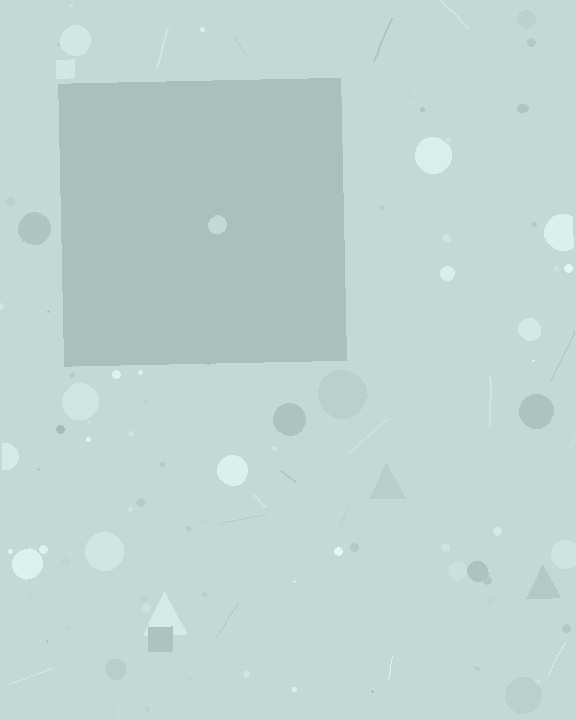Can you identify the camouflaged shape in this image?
The camouflaged shape is a square.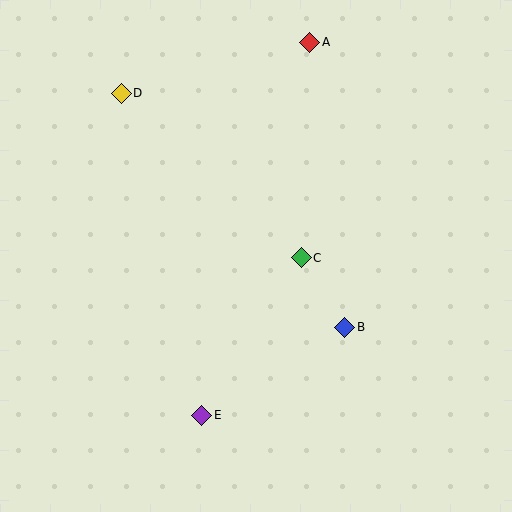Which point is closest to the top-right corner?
Point A is closest to the top-right corner.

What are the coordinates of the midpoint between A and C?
The midpoint between A and C is at (306, 150).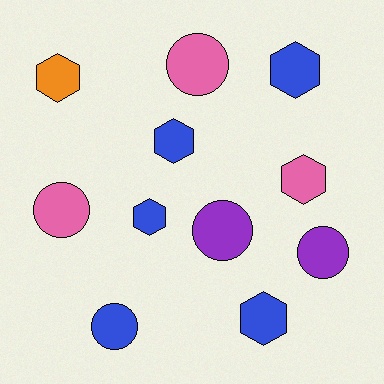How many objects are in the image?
There are 11 objects.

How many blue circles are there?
There is 1 blue circle.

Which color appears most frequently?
Blue, with 5 objects.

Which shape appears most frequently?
Hexagon, with 6 objects.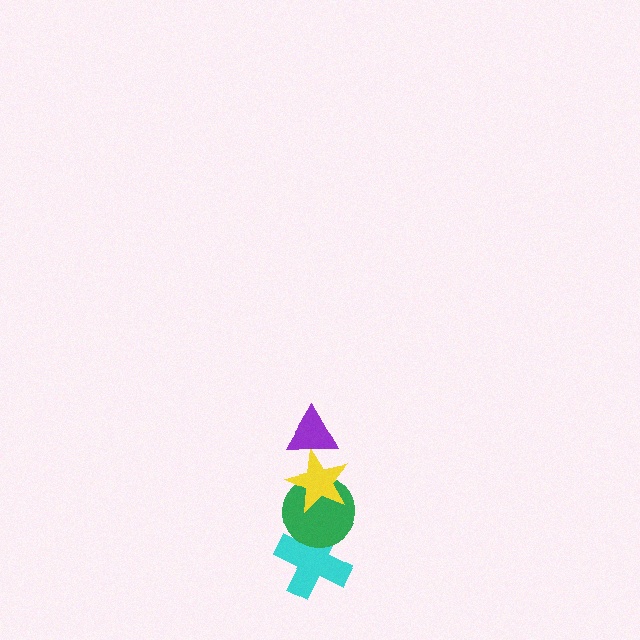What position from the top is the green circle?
The green circle is 3rd from the top.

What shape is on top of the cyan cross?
The green circle is on top of the cyan cross.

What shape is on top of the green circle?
The yellow star is on top of the green circle.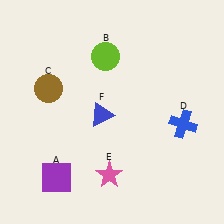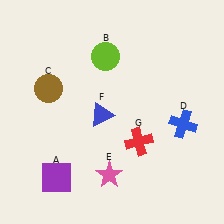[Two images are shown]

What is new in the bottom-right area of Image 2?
A red cross (G) was added in the bottom-right area of Image 2.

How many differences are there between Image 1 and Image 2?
There is 1 difference between the two images.